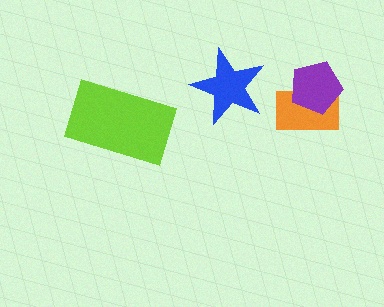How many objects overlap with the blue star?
0 objects overlap with the blue star.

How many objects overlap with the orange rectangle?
1 object overlaps with the orange rectangle.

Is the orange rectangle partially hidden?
Yes, it is partially covered by another shape.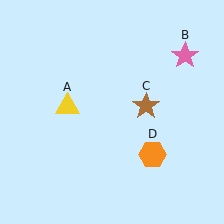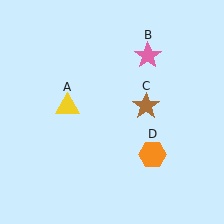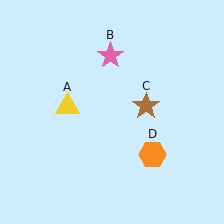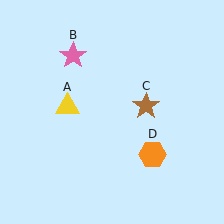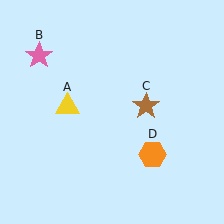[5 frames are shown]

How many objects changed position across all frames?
1 object changed position: pink star (object B).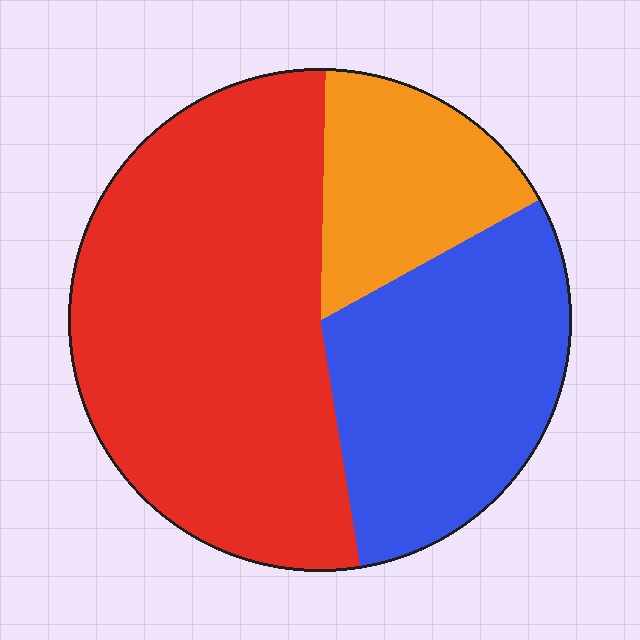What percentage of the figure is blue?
Blue covers around 30% of the figure.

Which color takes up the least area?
Orange, at roughly 15%.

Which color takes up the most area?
Red, at roughly 55%.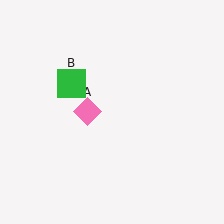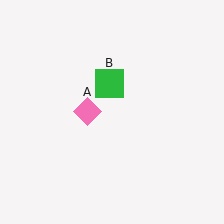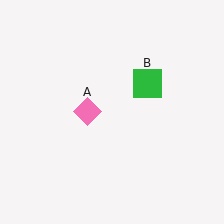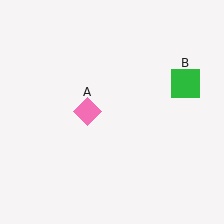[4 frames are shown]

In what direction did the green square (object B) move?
The green square (object B) moved right.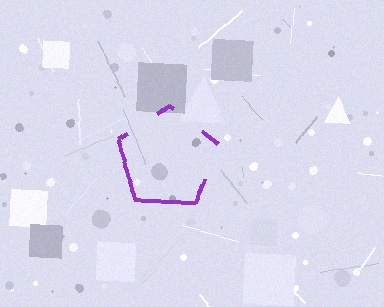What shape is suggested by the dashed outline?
The dashed outline suggests a pentagon.